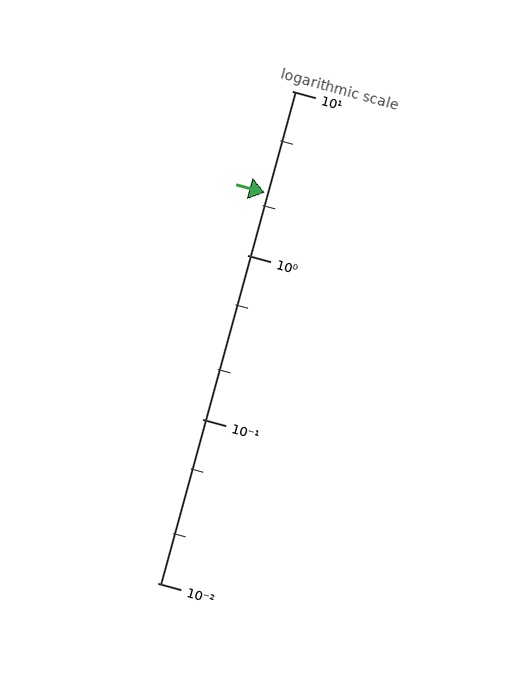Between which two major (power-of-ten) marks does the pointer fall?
The pointer is between 1 and 10.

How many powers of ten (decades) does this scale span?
The scale spans 3 decades, from 0.01 to 10.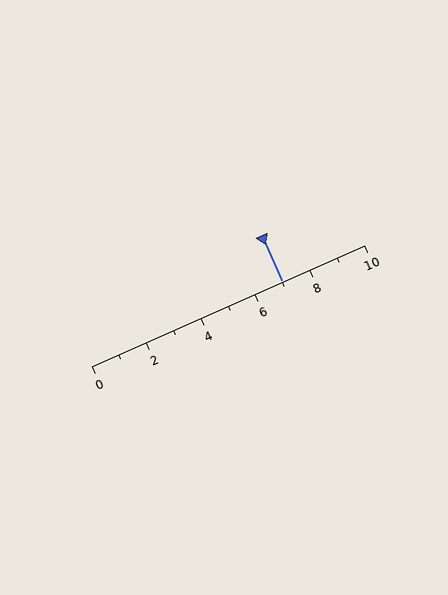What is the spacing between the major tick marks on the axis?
The major ticks are spaced 2 apart.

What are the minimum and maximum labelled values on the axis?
The axis runs from 0 to 10.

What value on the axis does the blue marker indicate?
The marker indicates approximately 7.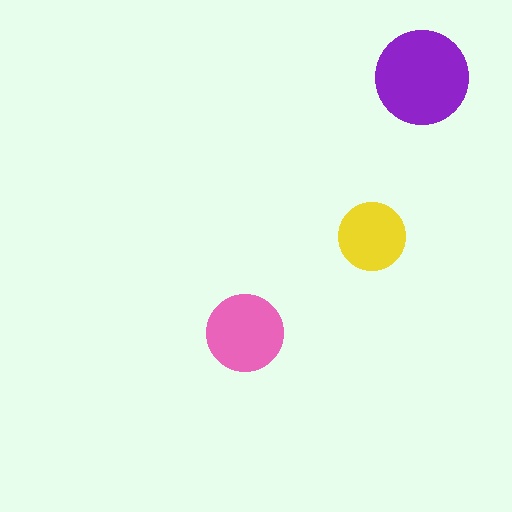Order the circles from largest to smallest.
the purple one, the pink one, the yellow one.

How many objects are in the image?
There are 3 objects in the image.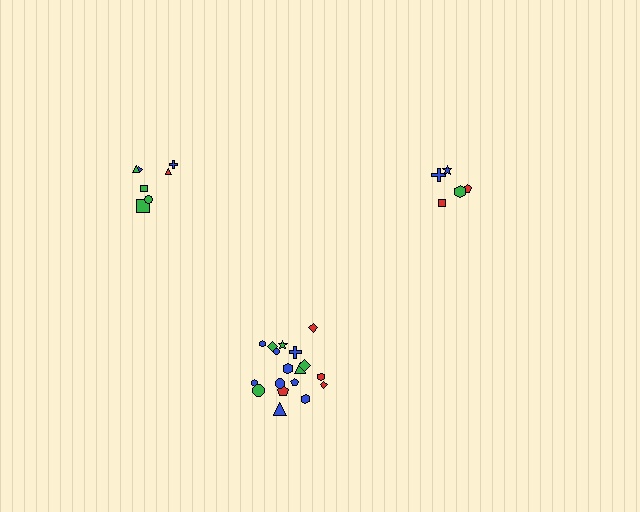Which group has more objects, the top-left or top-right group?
The top-left group.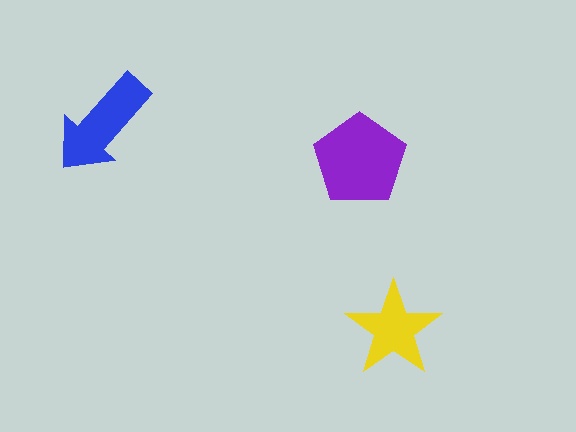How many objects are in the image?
There are 3 objects in the image.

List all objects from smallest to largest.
The yellow star, the blue arrow, the purple pentagon.